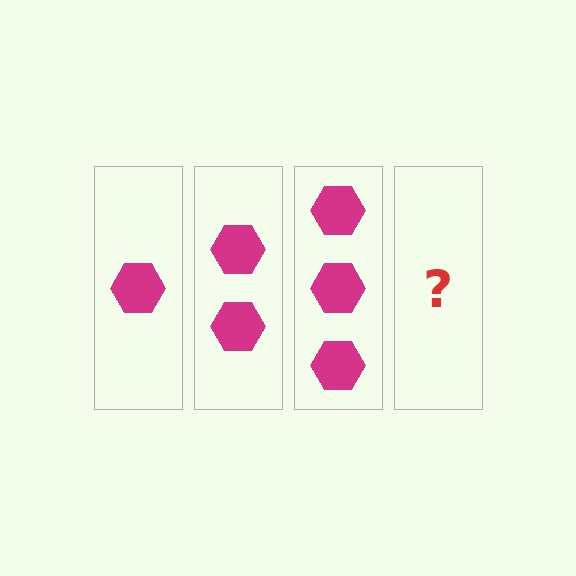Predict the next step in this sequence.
The next step is 4 hexagons.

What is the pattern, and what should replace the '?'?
The pattern is that each step adds one more hexagon. The '?' should be 4 hexagons.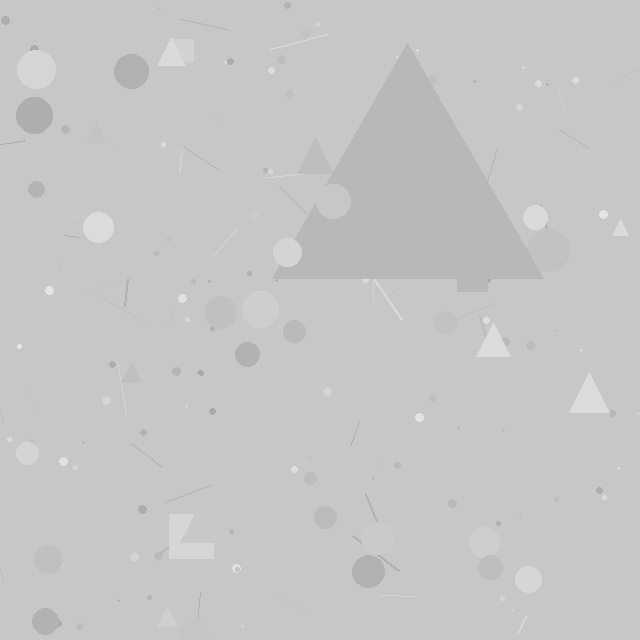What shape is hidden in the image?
A triangle is hidden in the image.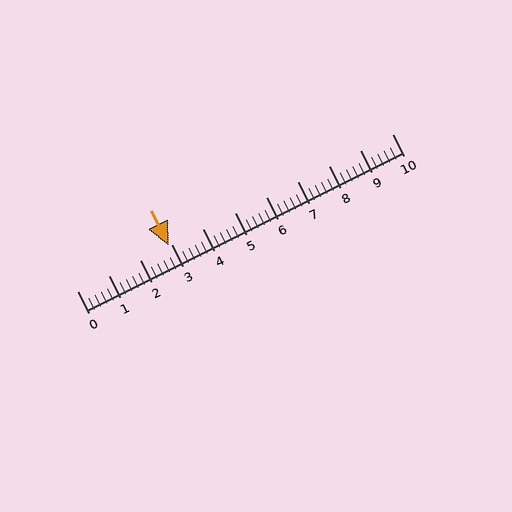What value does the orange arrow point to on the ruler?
The orange arrow points to approximately 2.9.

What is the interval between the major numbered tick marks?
The major tick marks are spaced 1 units apart.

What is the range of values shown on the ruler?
The ruler shows values from 0 to 10.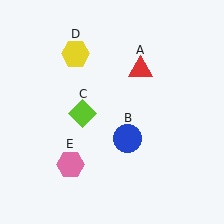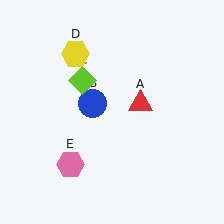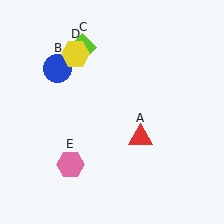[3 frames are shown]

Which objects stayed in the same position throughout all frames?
Yellow hexagon (object D) and pink hexagon (object E) remained stationary.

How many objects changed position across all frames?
3 objects changed position: red triangle (object A), blue circle (object B), lime diamond (object C).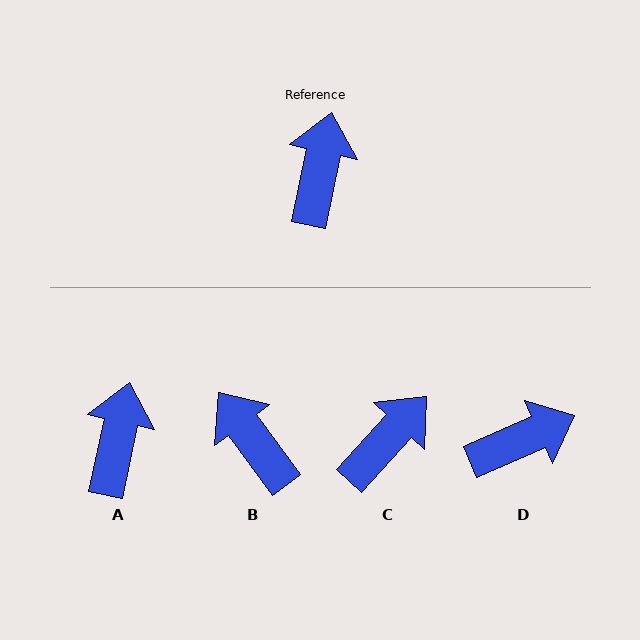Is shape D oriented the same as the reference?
No, it is off by about 54 degrees.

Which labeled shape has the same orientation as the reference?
A.